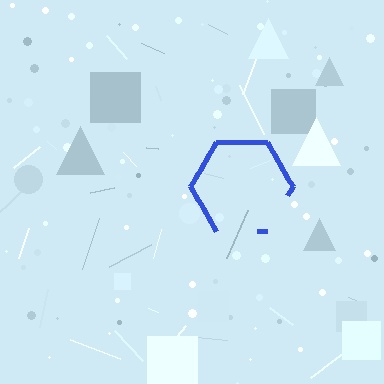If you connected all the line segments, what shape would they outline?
They would outline a hexagon.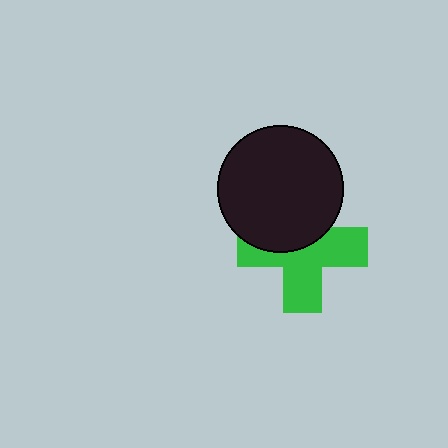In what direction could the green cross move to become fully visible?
The green cross could move down. That would shift it out from behind the black circle entirely.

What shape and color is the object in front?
The object in front is a black circle.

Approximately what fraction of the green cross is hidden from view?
Roughly 40% of the green cross is hidden behind the black circle.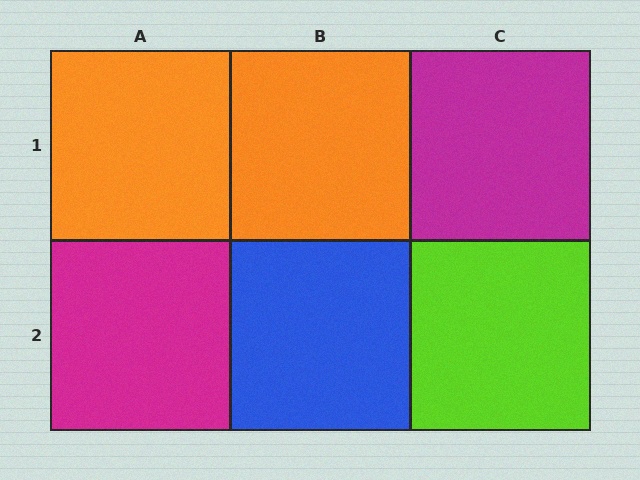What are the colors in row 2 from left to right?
Magenta, blue, lime.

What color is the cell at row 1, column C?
Magenta.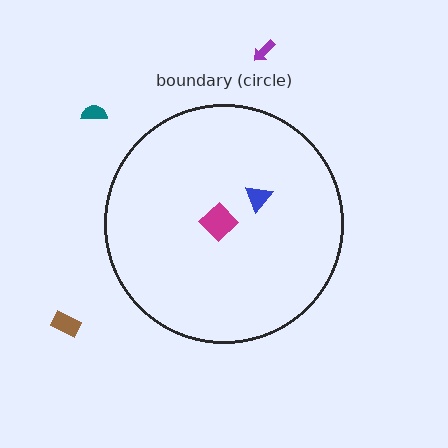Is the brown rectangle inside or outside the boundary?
Outside.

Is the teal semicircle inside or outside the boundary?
Outside.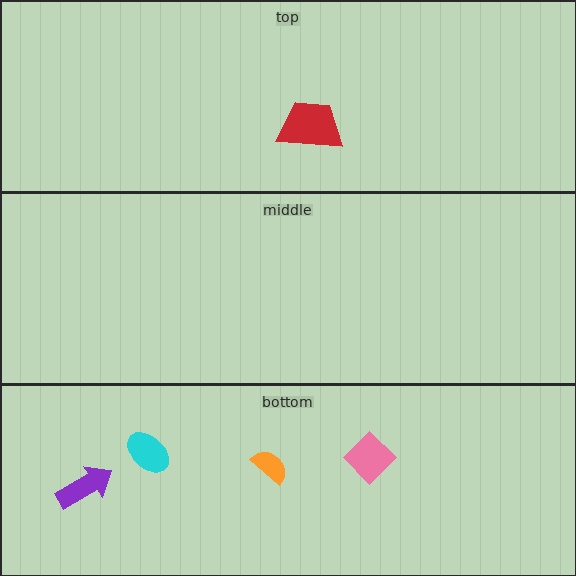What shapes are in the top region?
The red trapezoid.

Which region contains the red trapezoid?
The top region.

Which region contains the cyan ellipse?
The bottom region.